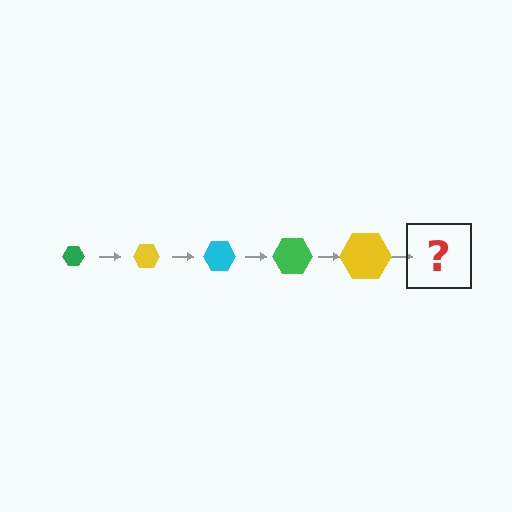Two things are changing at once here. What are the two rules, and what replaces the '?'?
The two rules are that the hexagon grows larger each step and the color cycles through green, yellow, and cyan. The '?' should be a cyan hexagon, larger than the previous one.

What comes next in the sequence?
The next element should be a cyan hexagon, larger than the previous one.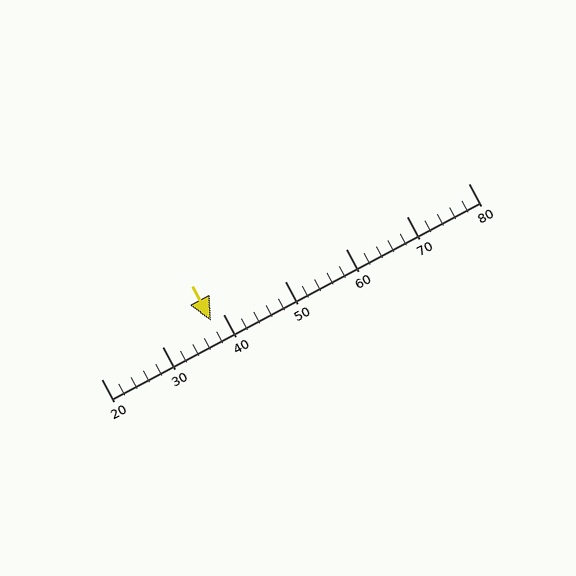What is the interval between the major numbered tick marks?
The major tick marks are spaced 10 units apart.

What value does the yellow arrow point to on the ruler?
The yellow arrow points to approximately 38.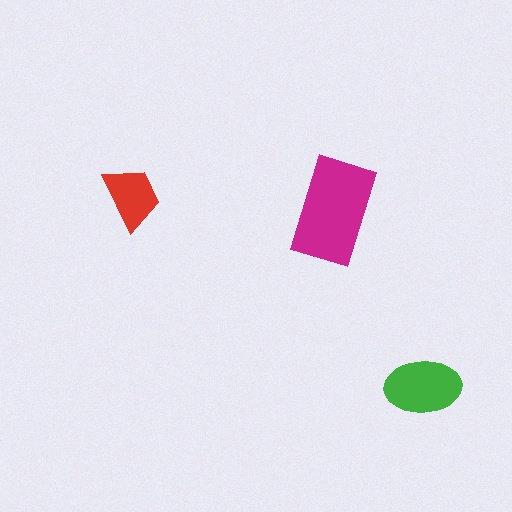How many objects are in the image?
There are 3 objects in the image.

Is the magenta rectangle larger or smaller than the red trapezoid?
Larger.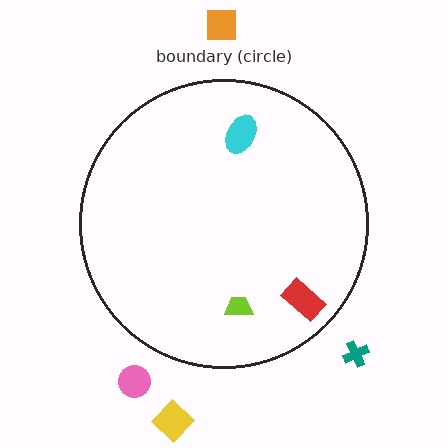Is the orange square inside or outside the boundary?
Outside.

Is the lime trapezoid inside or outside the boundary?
Inside.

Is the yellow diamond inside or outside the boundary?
Outside.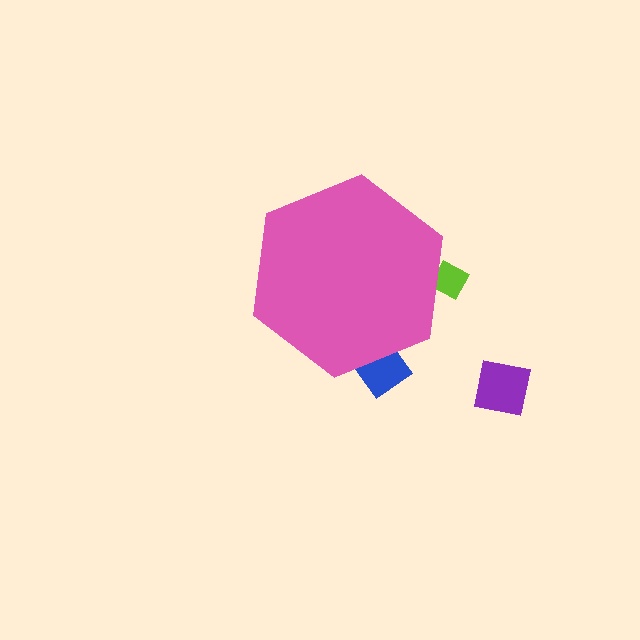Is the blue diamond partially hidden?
Yes, the blue diamond is partially hidden behind the pink hexagon.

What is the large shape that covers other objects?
A pink hexagon.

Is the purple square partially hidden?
No, the purple square is fully visible.